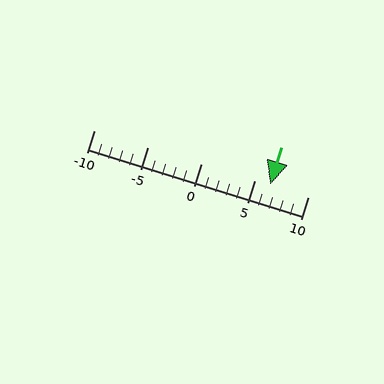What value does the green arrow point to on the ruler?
The green arrow points to approximately 6.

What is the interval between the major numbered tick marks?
The major tick marks are spaced 5 units apart.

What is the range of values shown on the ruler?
The ruler shows values from -10 to 10.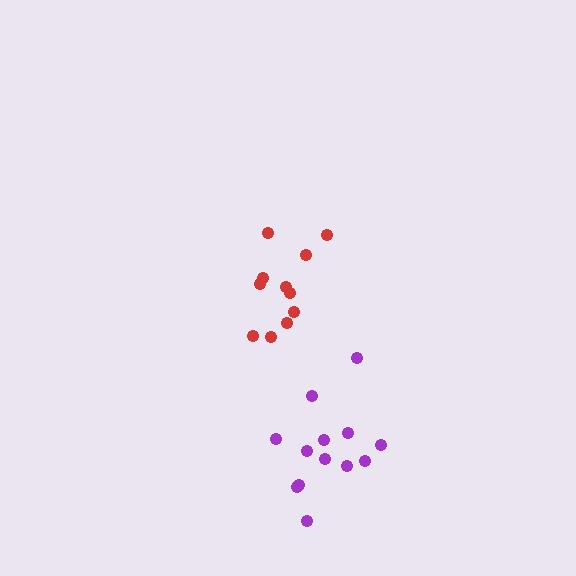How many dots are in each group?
Group 1: 11 dots, Group 2: 13 dots (24 total).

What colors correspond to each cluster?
The clusters are colored: red, purple.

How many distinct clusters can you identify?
There are 2 distinct clusters.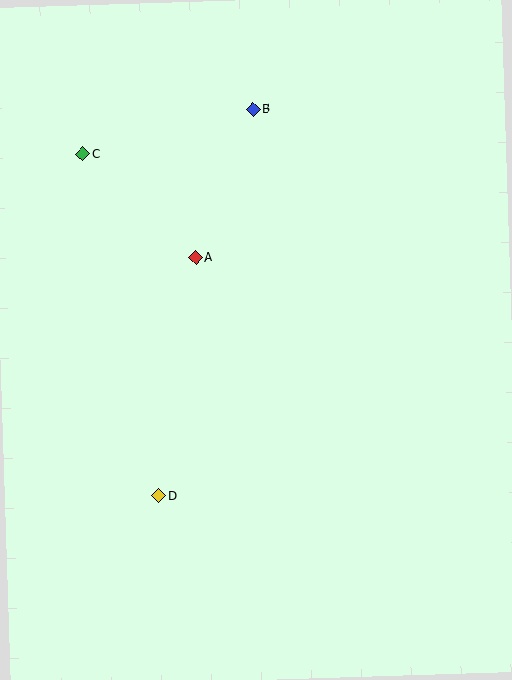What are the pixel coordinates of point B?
Point B is at (253, 109).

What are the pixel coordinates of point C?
Point C is at (83, 154).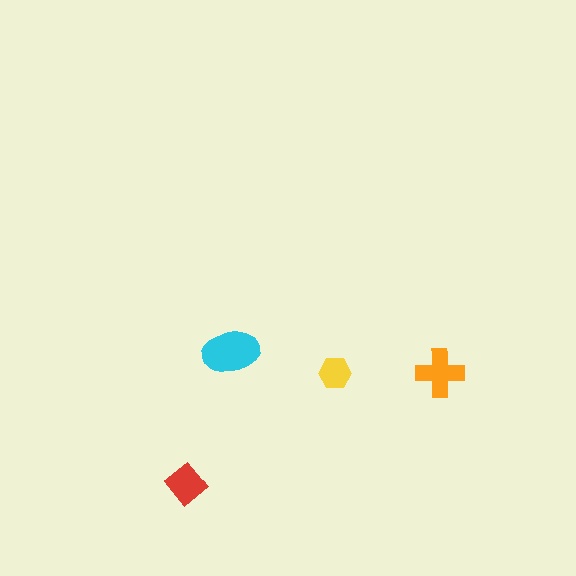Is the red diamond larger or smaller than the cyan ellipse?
Smaller.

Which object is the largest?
The cyan ellipse.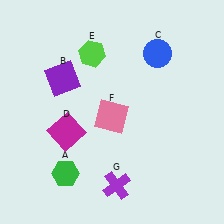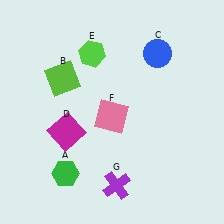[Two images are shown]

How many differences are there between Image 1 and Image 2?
There is 1 difference between the two images.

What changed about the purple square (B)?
In Image 1, B is purple. In Image 2, it changed to lime.